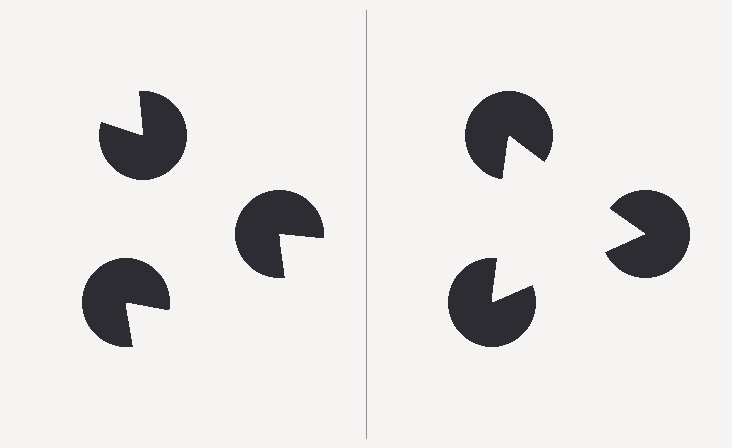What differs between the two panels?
The pac-man discs are positioned identically on both sides; only the wedge orientations differ. On the right they align to a triangle; on the left they are misaligned.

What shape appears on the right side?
An illusory triangle.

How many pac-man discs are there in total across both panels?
6 — 3 on each side.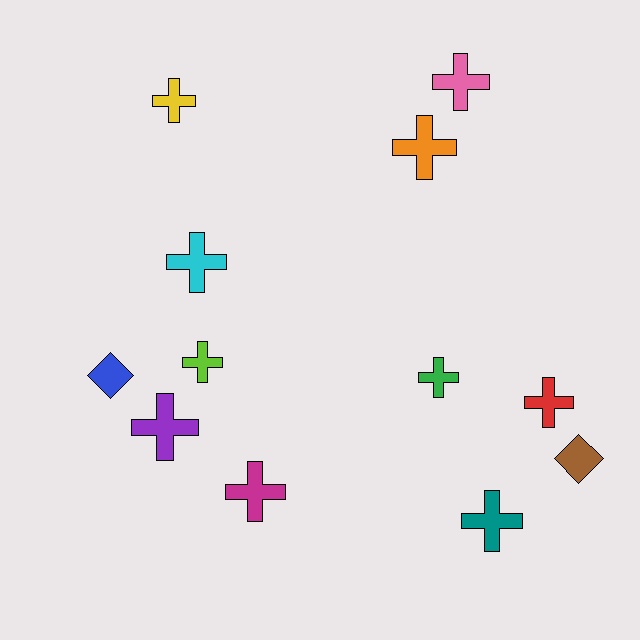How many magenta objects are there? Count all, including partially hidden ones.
There is 1 magenta object.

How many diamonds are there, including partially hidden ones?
There are 2 diamonds.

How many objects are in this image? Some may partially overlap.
There are 12 objects.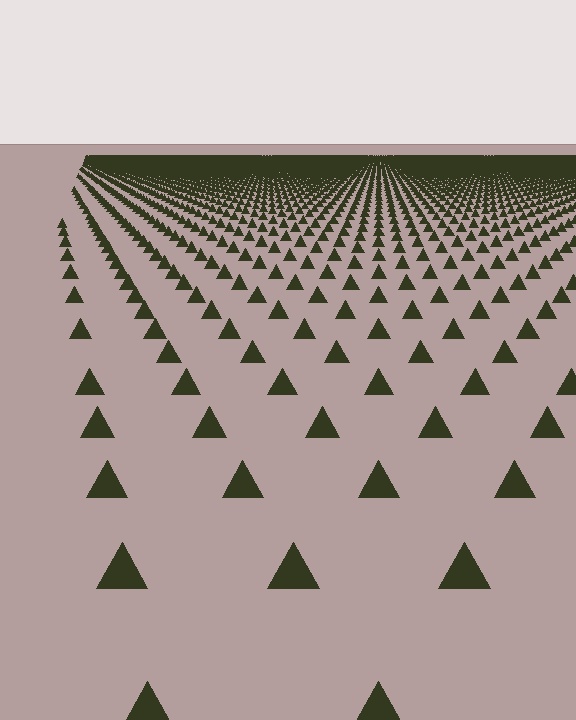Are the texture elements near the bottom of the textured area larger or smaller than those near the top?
Larger. Near the bottom, elements are closer to the viewer and appear at a bigger on-screen size.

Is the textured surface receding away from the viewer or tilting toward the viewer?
The surface is receding away from the viewer. Texture elements get smaller and denser toward the top.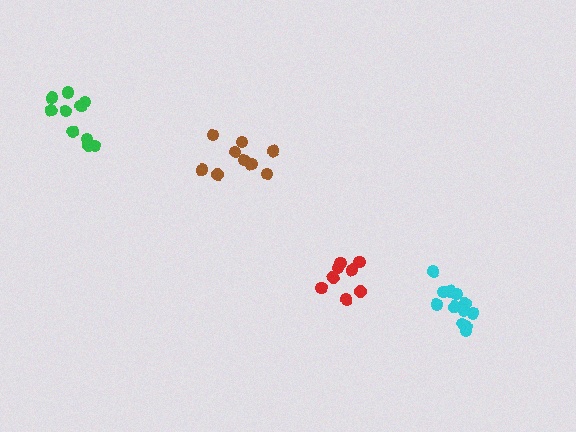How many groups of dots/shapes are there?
There are 4 groups.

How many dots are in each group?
Group 1: 8 dots, Group 2: 10 dots, Group 3: 9 dots, Group 4: 12 dots (39 total).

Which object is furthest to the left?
The green cluster is leftmost.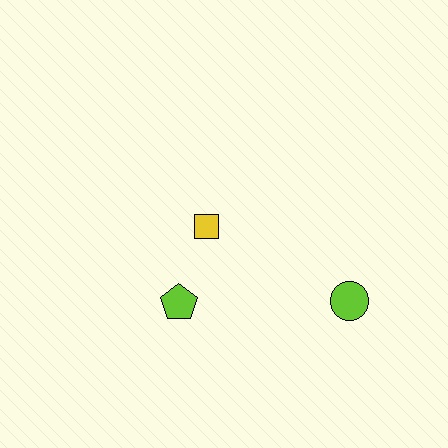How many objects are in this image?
There are 3 objects.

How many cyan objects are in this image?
There are no cyan objects.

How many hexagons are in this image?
There are no hexagons.